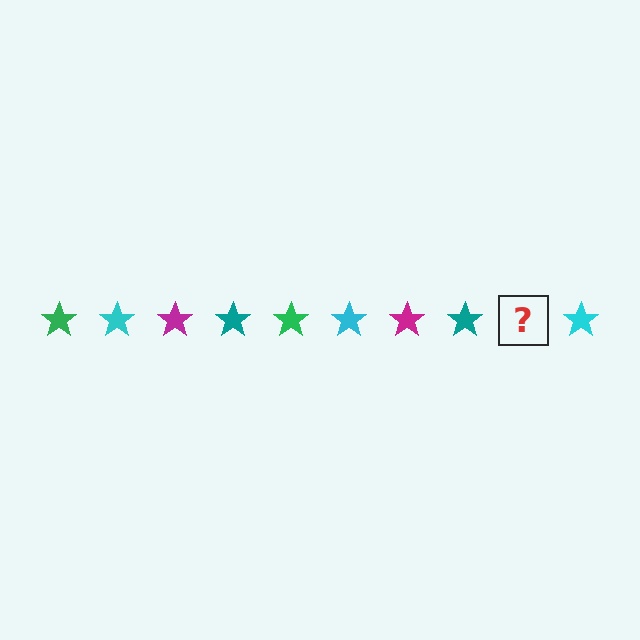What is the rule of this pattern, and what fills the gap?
The rule is that the pattern cycles through green, cyan, magenta, teal stars. The gap should be filled with a green star.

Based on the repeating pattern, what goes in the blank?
The blank should be a green star.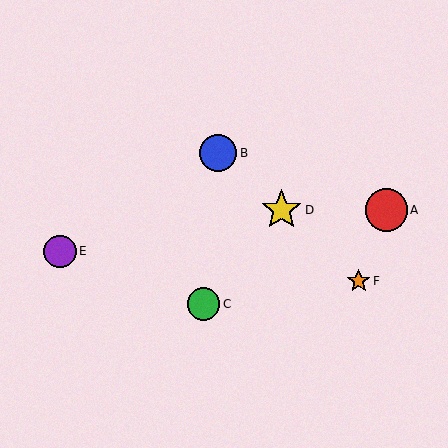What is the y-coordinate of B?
Object B is at y≈153.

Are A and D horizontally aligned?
Yes, both are at y≈210.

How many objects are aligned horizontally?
2 objects (A, D) are aligned horizontally.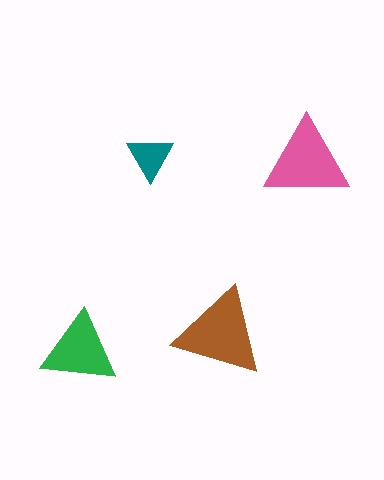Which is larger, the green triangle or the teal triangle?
The green one.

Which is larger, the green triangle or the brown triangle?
The brown one.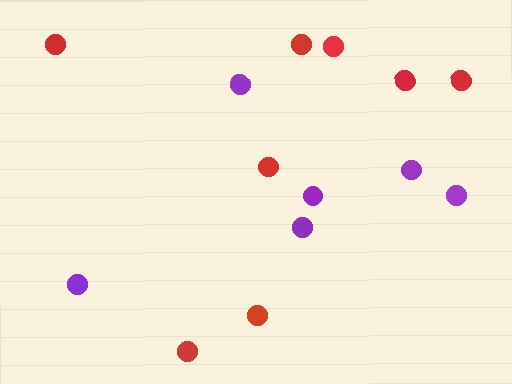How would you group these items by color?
There are 2 groups: one group of red circles (8) and one group of purple circles (6).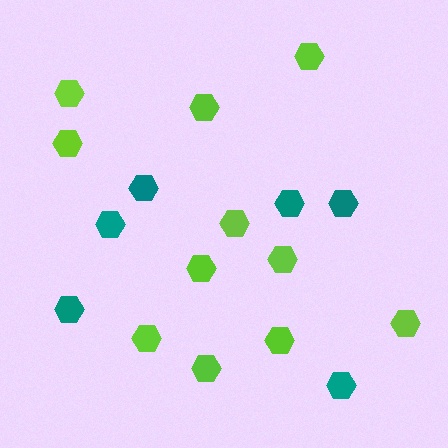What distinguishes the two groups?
There are 2 groups: one group of teal hexagons (6) and one group of lime hexagons (11).